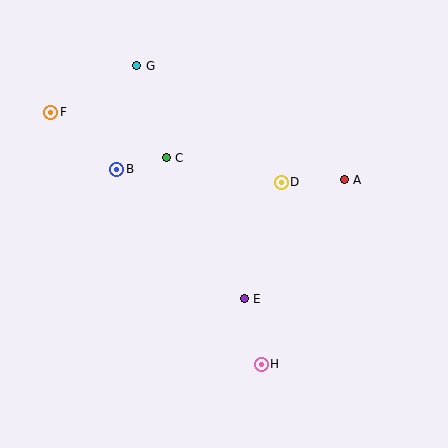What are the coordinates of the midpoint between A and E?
The midpoint between A and E is at (294, 239).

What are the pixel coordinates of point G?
Point G is at (137, 66).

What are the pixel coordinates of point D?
Point D is at (281, 182).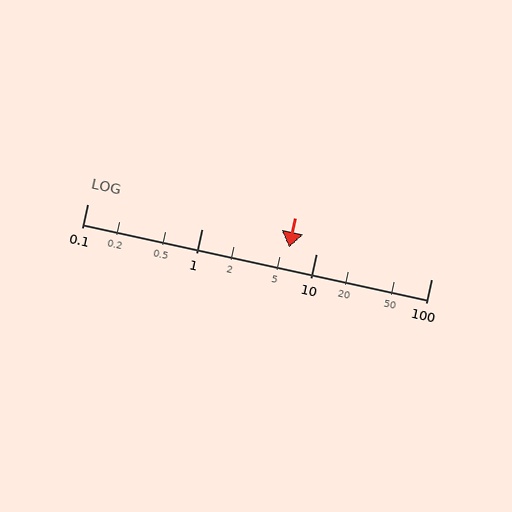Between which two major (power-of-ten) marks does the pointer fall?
The pointer is between 1 and 10.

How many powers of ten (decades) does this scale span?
The scale spans 3 decades, from 0.1 to 100.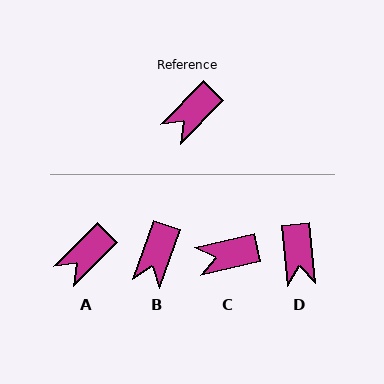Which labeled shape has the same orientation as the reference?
A.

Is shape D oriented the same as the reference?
No, it is off by about 51 degrees.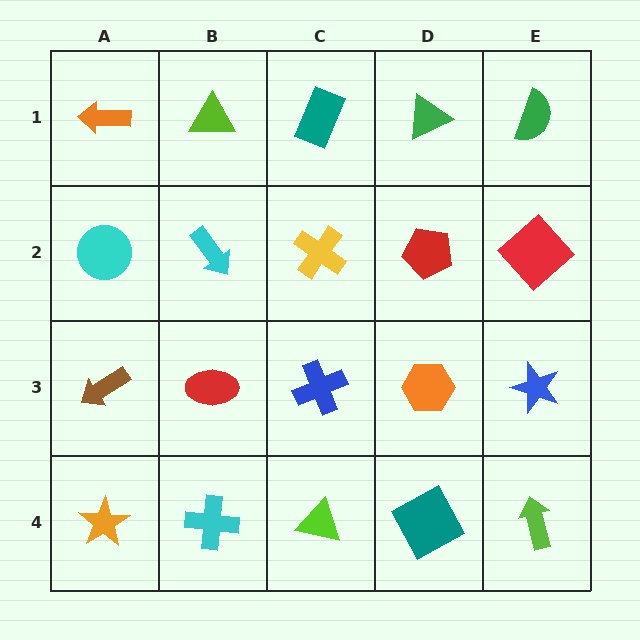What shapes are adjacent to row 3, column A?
A cyan circle (row 2, column A), an orange star (row 4, column A), a red ellipse (row 3, column B).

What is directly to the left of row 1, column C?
A lime triangle.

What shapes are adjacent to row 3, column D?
A red pentagon (row 2, column D), a teal square (row 4, column D), a blue cross (row 3, column C), a blue star (row 3, column E).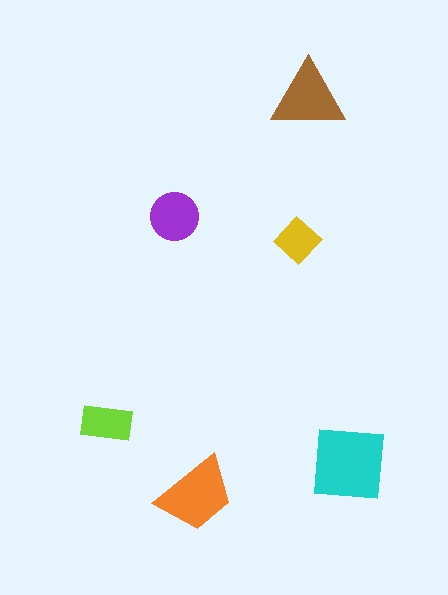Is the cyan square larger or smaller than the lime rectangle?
Larger.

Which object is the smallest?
The yellow diamond.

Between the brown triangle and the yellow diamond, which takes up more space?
The brown triangle.